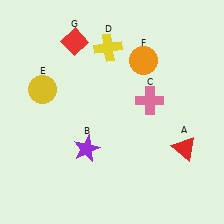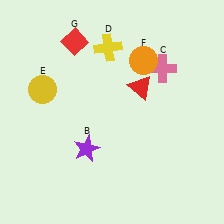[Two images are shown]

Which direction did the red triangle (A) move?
The red triangle (A) moved up.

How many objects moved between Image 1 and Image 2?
2 objects moved between the two images.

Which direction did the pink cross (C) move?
The pink cross (C) moved up.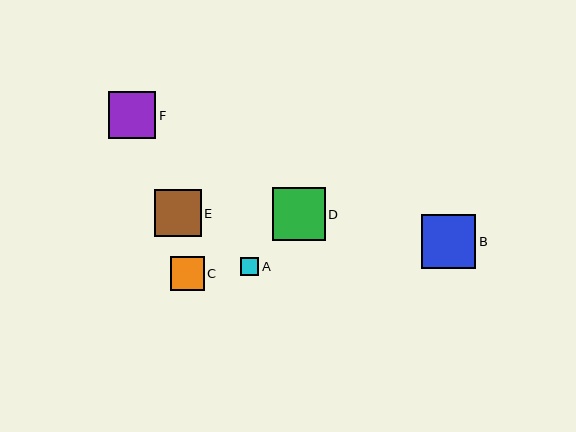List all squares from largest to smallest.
From largest to smallest: B, D, F, E, C, A.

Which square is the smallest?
Square A is the smallest with a size of approximately 19 pixels.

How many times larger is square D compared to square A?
Square D is approximately 2.9 times the size of square A.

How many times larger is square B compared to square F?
Square B is approximately 1.1 times the size of square F.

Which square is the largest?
Square B is the largest with a size of approximately 54 pixels.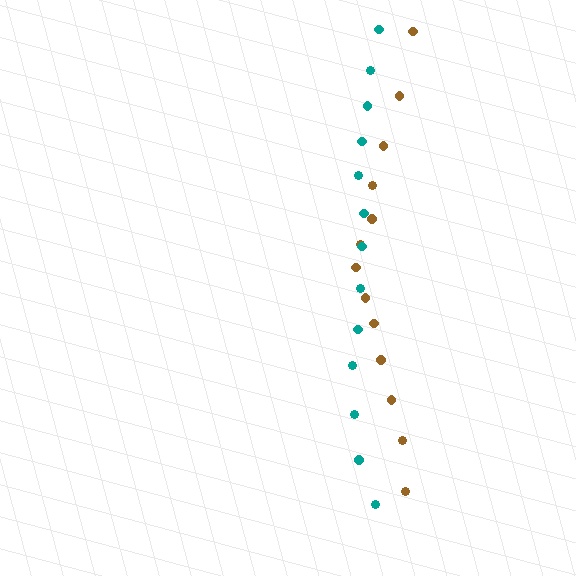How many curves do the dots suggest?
There are 2 distinct paths.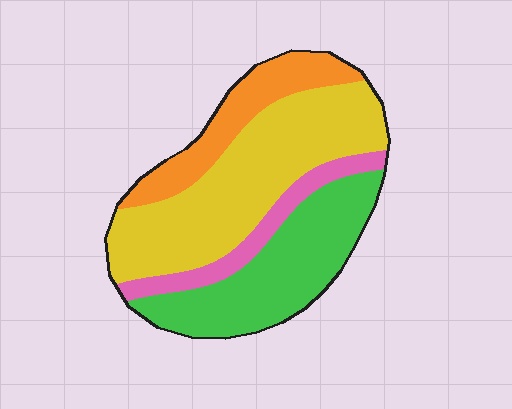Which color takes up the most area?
Yellow, at roughly 40%.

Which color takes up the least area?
Pink, at roughly 10%.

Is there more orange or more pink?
Orange.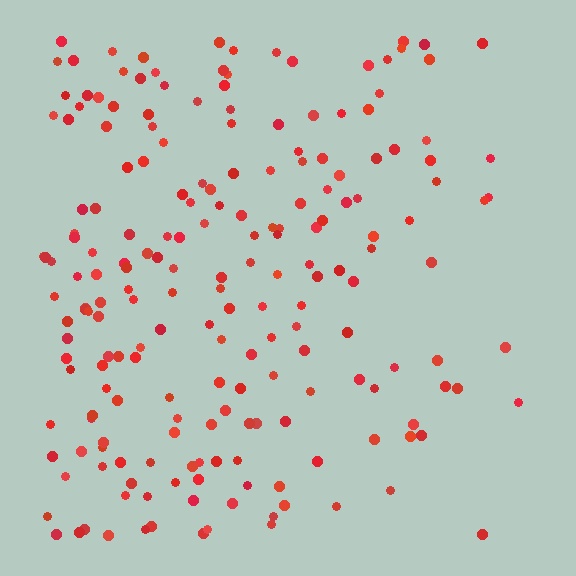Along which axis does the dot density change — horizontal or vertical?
Horizontal.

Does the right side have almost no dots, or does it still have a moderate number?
Still a moderate number, just noticeably fewer than the left.